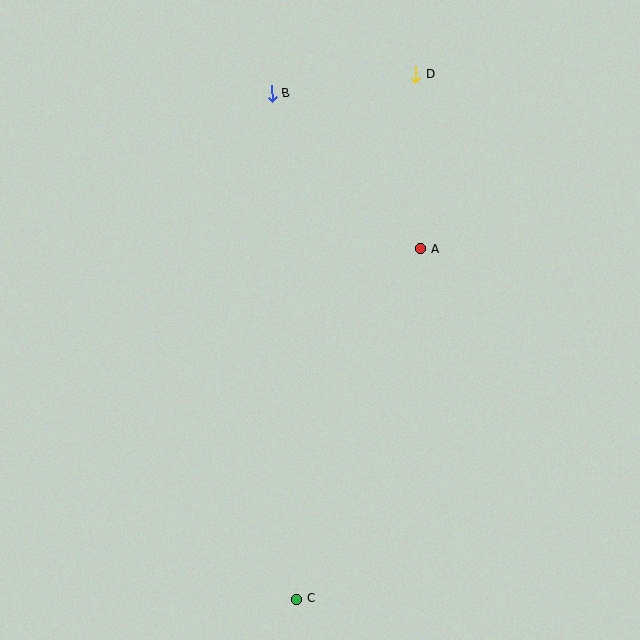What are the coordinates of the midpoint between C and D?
The midpoint between C and D is at (356, 337).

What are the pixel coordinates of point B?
Point B is at (272, 93).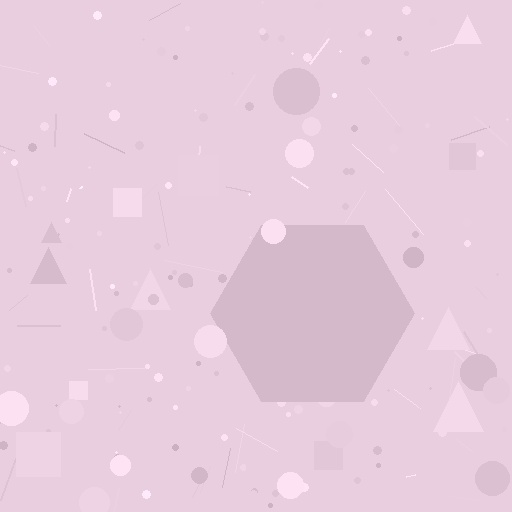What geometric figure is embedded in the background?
A hexagon is embedded in the background.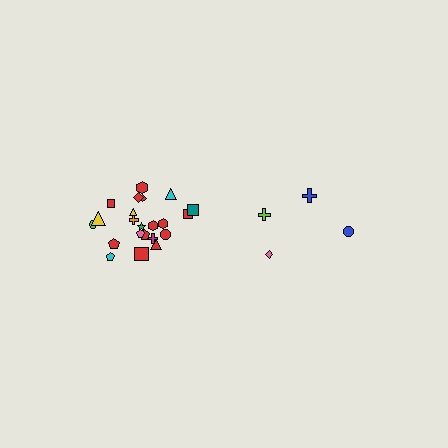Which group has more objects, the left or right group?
The left group.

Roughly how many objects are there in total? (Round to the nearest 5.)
Roughly 25 objects in total.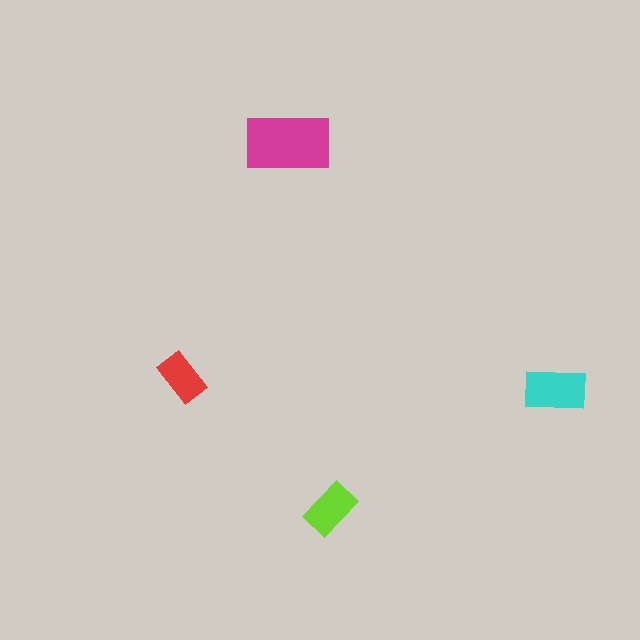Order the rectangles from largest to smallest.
the magenta one, the cyan one, the lime one, the red one.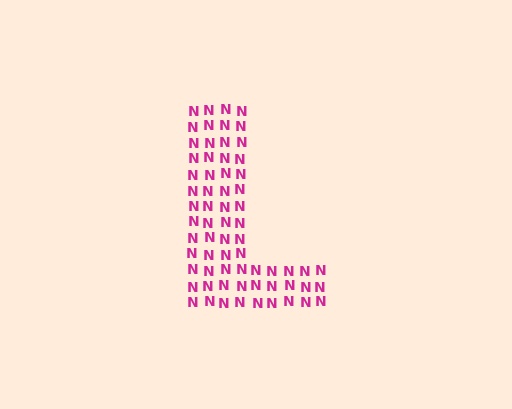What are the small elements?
The small elements are letter N's.